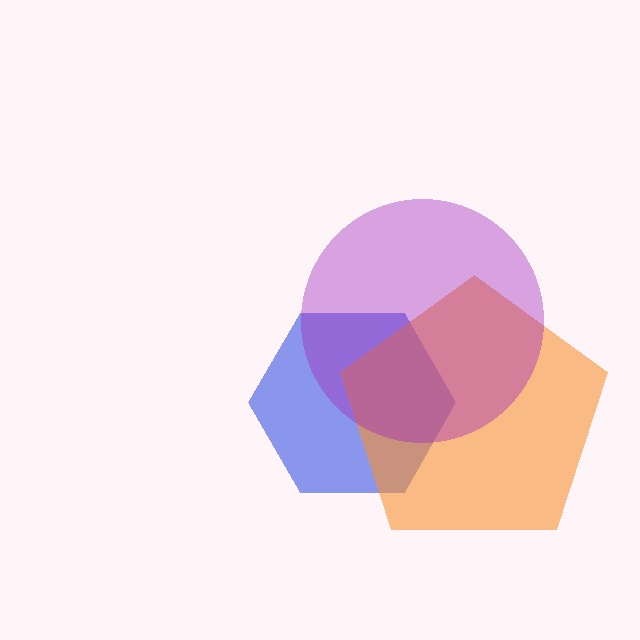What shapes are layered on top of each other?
The layered shapes are: a blue hexagon, an orange pentagon, a purple circle.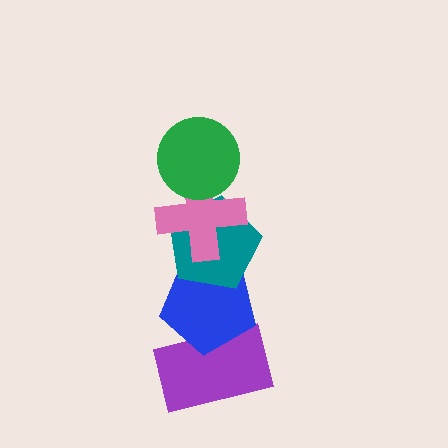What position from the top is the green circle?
The green circle is 1st from the top.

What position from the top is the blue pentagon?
The blue pentagon is 4th from the top.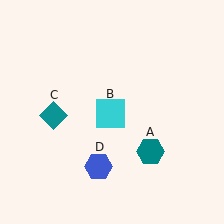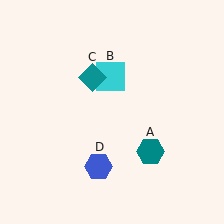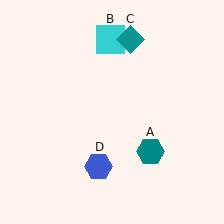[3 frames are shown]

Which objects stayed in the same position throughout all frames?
Teal hexagon (object A) and blue hexagon (object D) remained stationary.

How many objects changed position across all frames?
2 objects changed position: cyan square (object B), teal diamond (object C).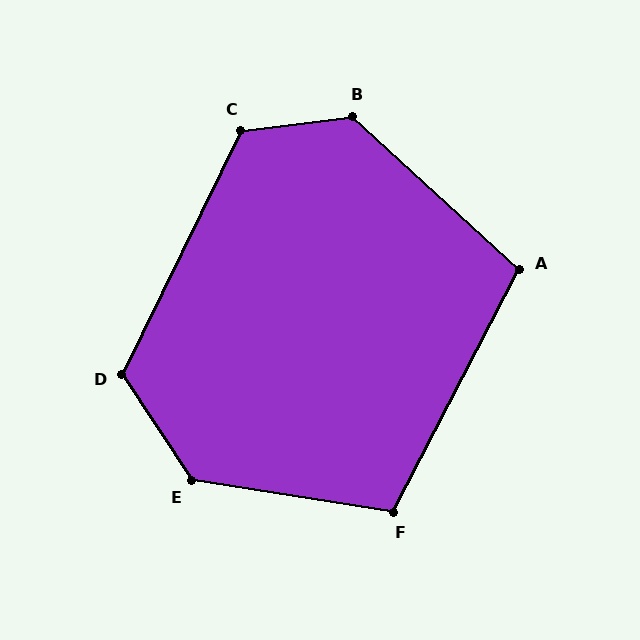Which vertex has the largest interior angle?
E, at approximately 132 degrees.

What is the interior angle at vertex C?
Approximately 123 degrees (obtuse).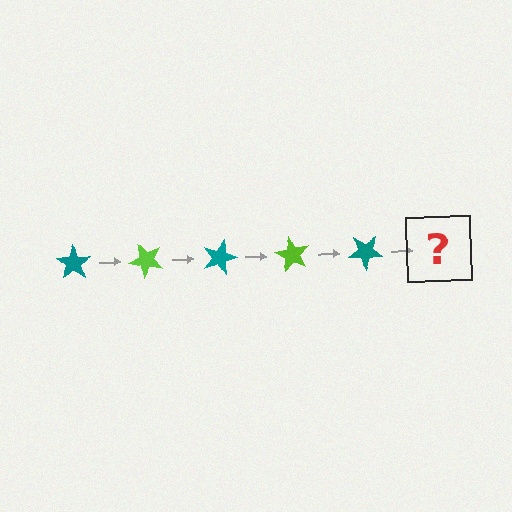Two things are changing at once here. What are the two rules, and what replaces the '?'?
The two rules are that it rotates 45 degrees each step and the color cycles through teal and lime. The '?' should be a lime star, rotated 225 degrees from the start.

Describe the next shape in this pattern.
It should be a lime star, rotated 225 degrees from the start.